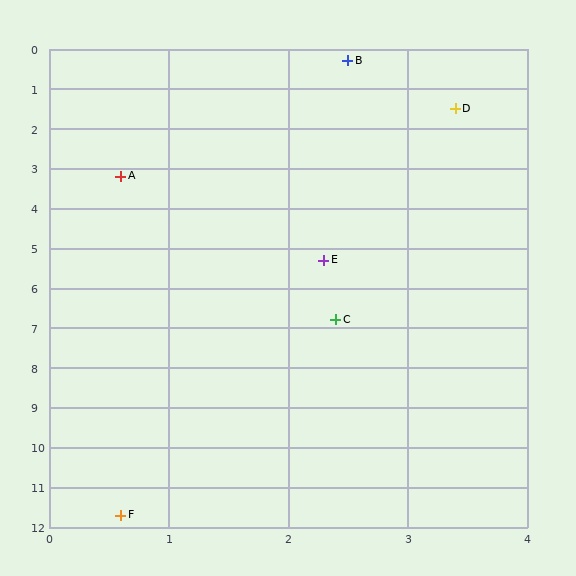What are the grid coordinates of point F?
Point F is at approximately (0.6, 11.7).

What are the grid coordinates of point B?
Point B is at approximately (2.5, 0.3).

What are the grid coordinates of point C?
Point C is at approximately (2.4, 6.8).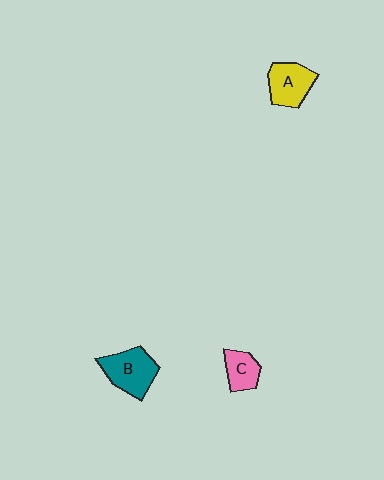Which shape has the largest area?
Shape B (teal).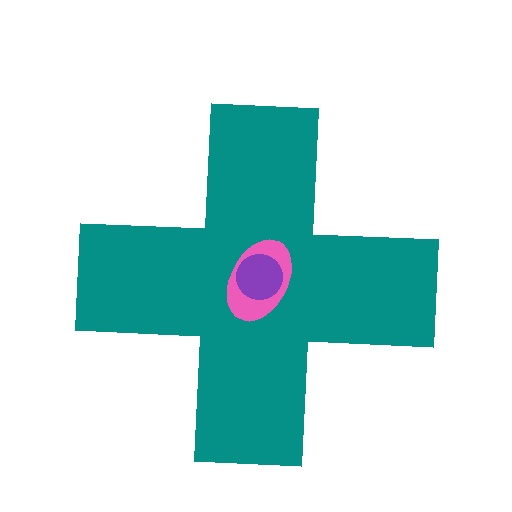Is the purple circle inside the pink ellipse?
Yes.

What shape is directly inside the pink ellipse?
The purple circle.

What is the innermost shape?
The purple circle.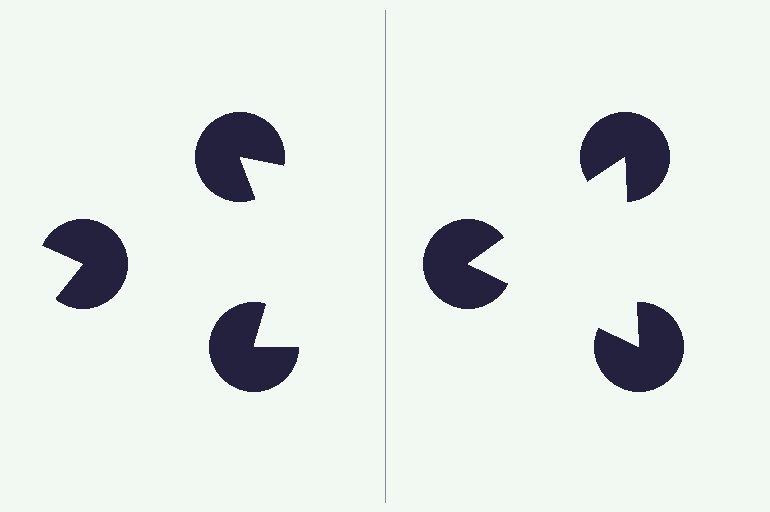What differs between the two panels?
The pac-man discs are positioned identically on both sides; only the wedge orientations differ. On the right they align to a triangle; on the left they are misaligned.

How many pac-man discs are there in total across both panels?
6 — 3 on each side.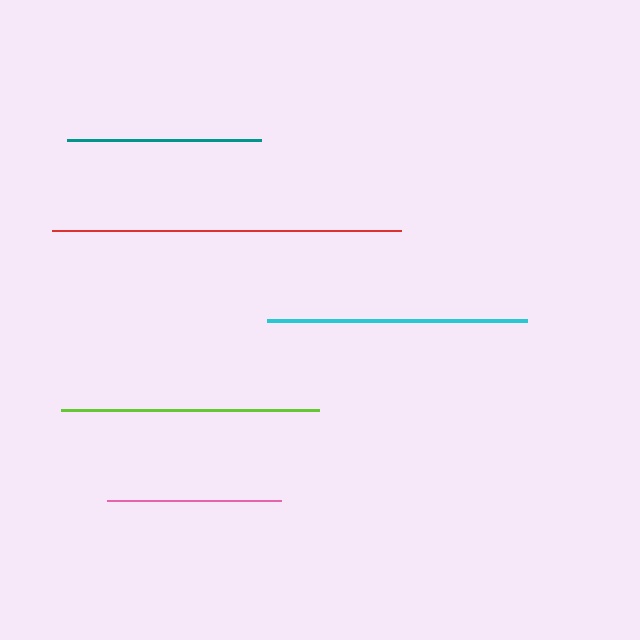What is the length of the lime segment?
The lime segment is approximately 259 pixels long.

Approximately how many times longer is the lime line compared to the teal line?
The lime line is approximately 1.3 times the length of the teal line.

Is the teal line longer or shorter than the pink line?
The teal line is longer than the pink line.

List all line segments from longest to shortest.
From longest to shortest: red, cyan, lime, teal, pink.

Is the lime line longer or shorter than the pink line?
The lime line is longer than the pink line.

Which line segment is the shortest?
The pink line is the shortest at approximately 174 pixels.